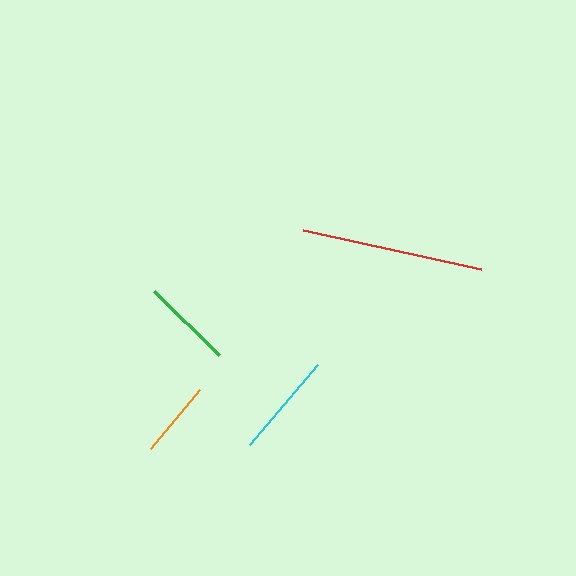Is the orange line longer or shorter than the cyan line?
The cyan line is longer than the orange line.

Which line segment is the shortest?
The orange line is the shortest at approximately 77 pixels.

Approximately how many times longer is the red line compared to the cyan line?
The red line is approximately 1.7 times the length of the cyan line.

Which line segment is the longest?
The red line is the longest at approximately 183 pixels.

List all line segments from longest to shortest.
From longest to shortest: red, cyan, green, orange.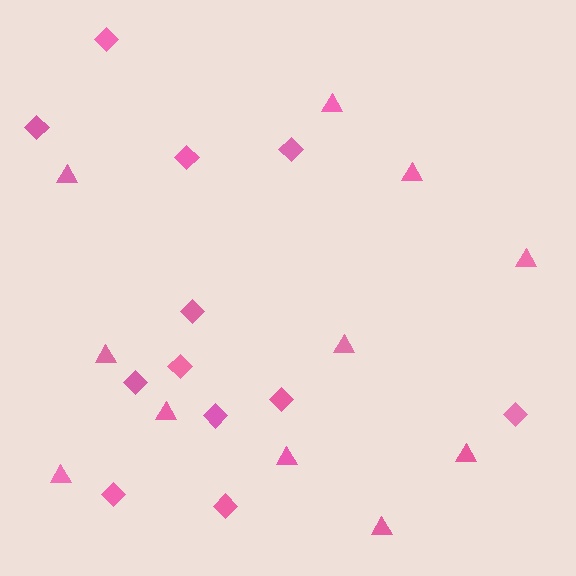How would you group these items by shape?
There are 2 groups: one group of triangles (11) and one group of diamonds (12).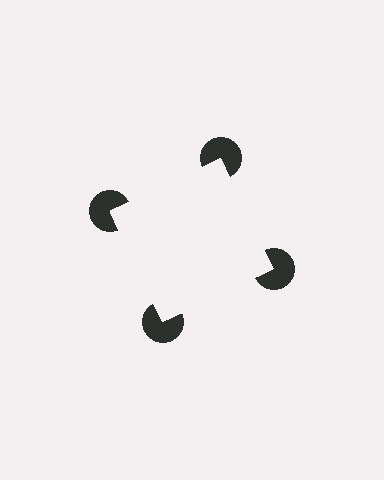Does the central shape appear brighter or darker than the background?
It typically appears slightly brighter than the background, even though no actual brightness change is drawn.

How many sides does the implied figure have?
4 sides.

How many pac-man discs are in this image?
There are 4 — one at each vertex of the illusory square.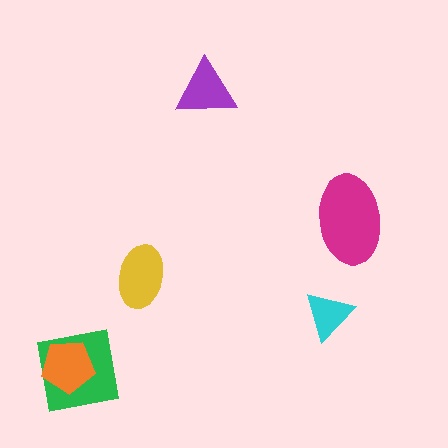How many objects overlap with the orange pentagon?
1 object overlaps with the orange pentagon.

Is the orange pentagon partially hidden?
No, no other shape covers it.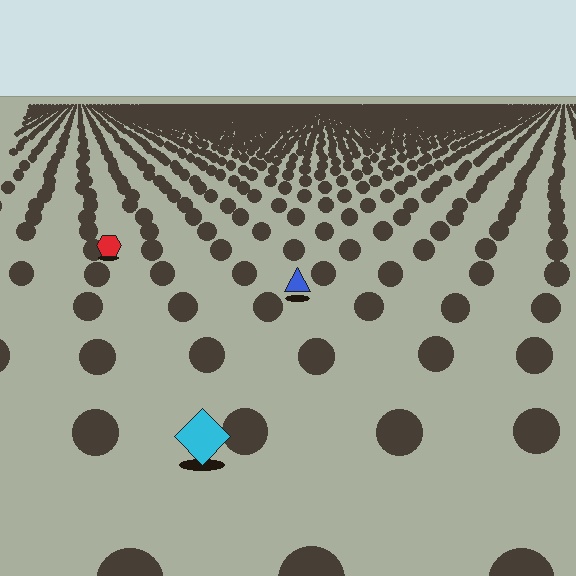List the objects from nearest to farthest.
From nearest to farthest: the cyan diamond, the blue triangle, the red hexagon.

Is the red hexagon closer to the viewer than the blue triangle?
No. The blue triangle is closer — you can tell from the texture gradient: the ground texture is coarser near it.